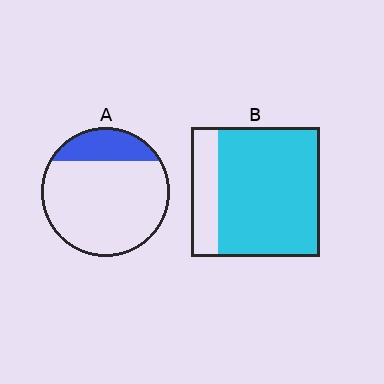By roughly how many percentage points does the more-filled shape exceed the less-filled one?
By roughly 60 percentage points (B over A).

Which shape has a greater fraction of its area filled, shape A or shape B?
Shape B.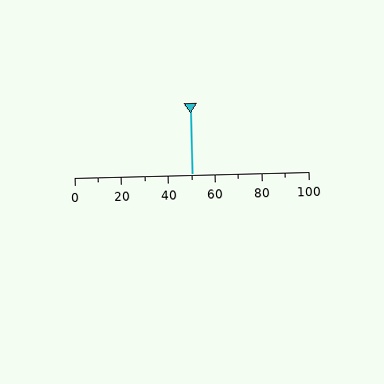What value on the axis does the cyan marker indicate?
The marker indicates approximately 50.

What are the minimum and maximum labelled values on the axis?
The axis runs from 0 to 100.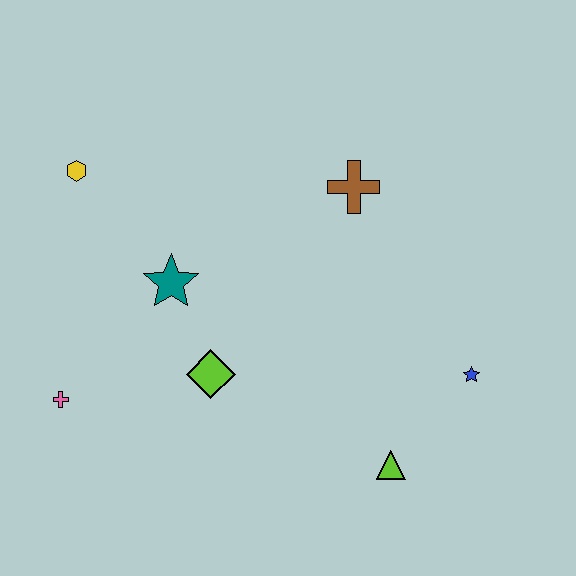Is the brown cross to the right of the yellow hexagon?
Yes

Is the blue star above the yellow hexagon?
No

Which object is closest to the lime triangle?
The blue star is closest to the lime triangle.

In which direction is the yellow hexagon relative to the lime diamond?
The yellow hexagon is above the lime diamond.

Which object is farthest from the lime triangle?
The yellow hexagon is farthest from the lime triangle.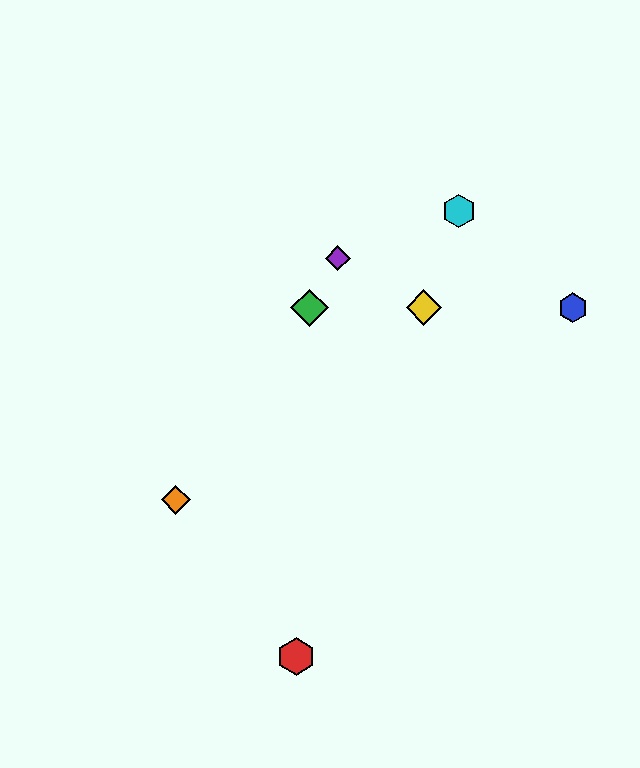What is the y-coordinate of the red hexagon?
The red hexagon is at y≈656.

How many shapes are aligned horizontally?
3 shapes (the blue hexagon, the green diamond, the yellow diamond) are aligned horizontally.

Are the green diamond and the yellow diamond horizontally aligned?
Yes, both are at y≈308.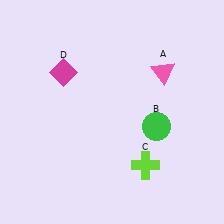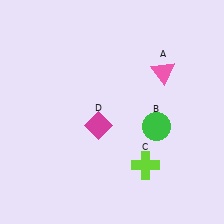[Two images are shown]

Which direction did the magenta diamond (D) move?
The magenta diamond (D) moved down.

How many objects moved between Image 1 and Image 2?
1 object moved between the two images.